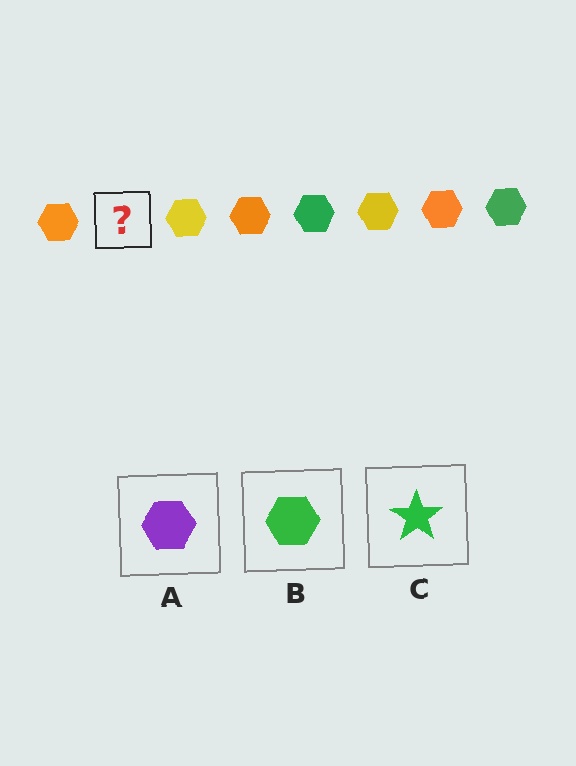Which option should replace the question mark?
Option B.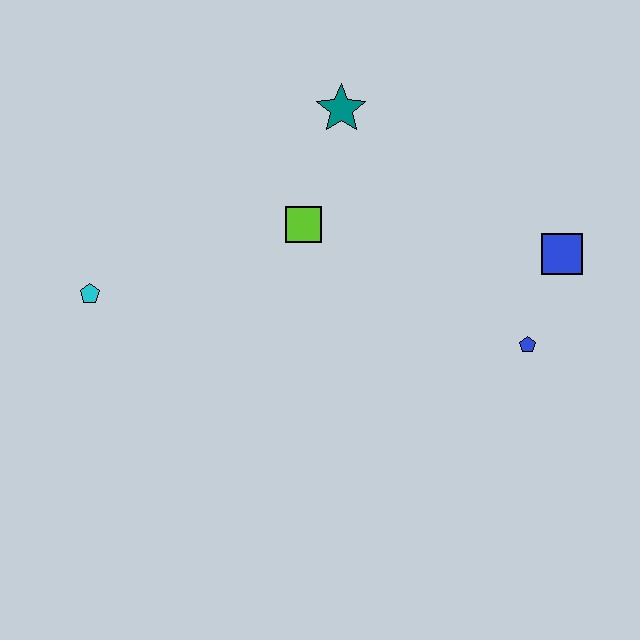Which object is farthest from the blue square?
The cyan pentagon is farthest from the blue square.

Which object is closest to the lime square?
The teal star is closest to the lime square.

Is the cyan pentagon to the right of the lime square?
No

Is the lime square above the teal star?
No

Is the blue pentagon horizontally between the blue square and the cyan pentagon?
Yes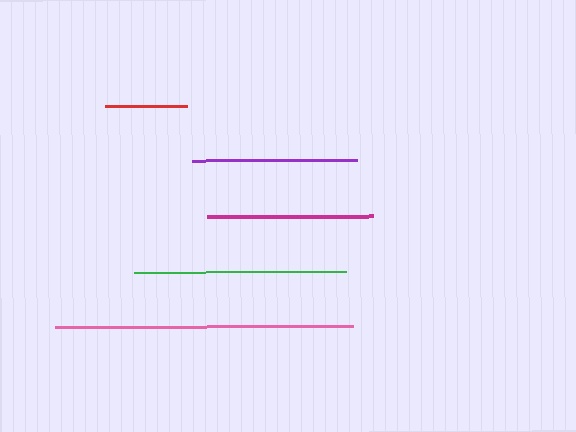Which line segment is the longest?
The pink line is the longest at approximately 298 pixels.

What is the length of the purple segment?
The purple segment is approximately 165 pixels long.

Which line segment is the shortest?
The red line is the shortest at approximately 82 pixels.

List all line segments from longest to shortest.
From longest to shortest: pink, green, magenta, purple, red.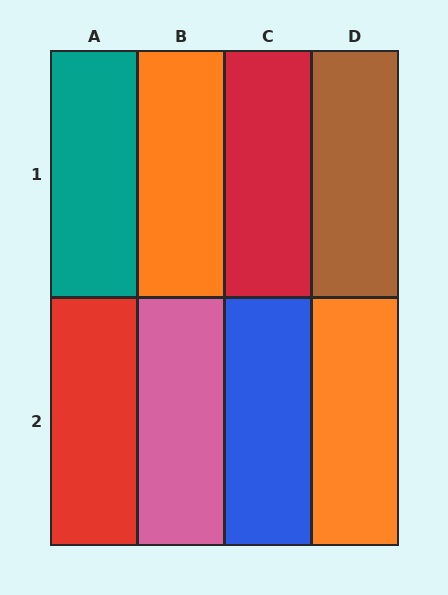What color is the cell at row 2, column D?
Orange.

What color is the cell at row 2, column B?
Pink.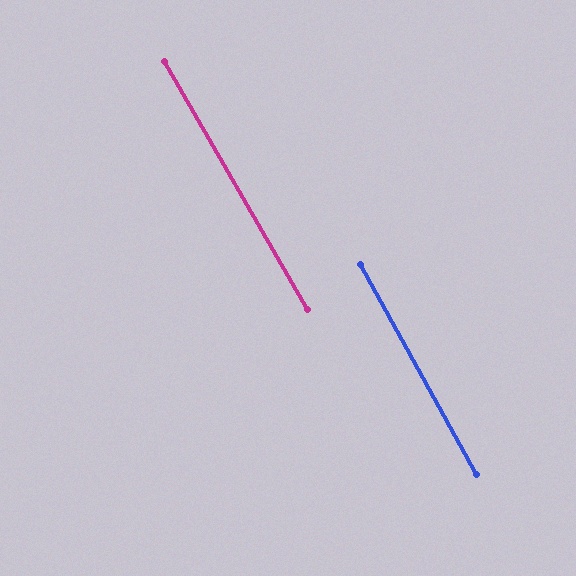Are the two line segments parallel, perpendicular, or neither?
Parallel — their directions differ by only 1.1°.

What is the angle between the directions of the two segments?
Approximately 1 degree.